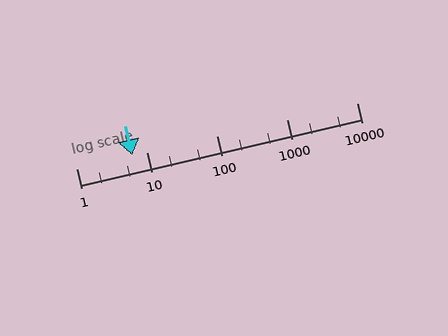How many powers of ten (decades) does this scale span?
The scale spans 4 decades, from 1 to 10000.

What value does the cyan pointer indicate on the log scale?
The pointer indicates approximately 6.3.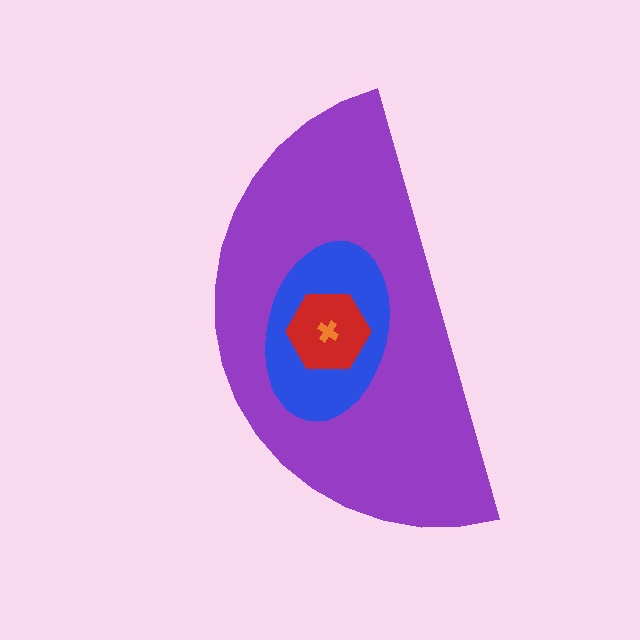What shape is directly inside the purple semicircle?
The blue ellipse.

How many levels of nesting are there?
4.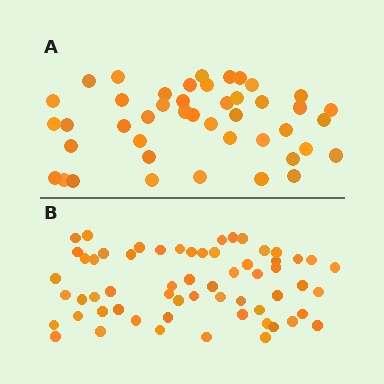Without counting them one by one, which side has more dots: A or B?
Region B (the bottom region) has more dots.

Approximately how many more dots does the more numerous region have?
Region B has approximately 15 more dots than region A.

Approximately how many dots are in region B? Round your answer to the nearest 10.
About 60 dots.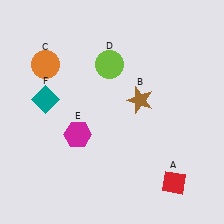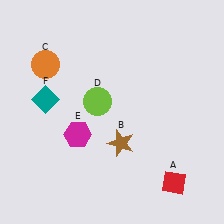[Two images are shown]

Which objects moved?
The objects that moved are: the brown star (B), the lime circle (D).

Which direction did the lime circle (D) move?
The lime circle (D) moved down.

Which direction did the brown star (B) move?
The brown star (B) moved down.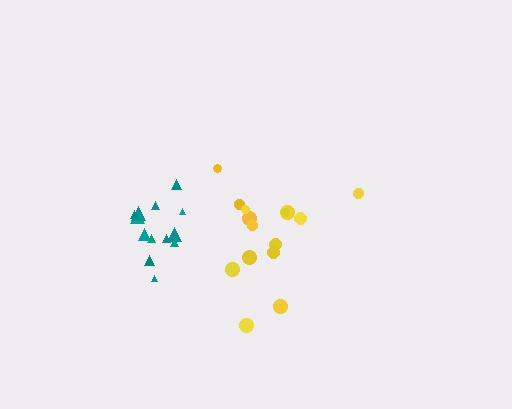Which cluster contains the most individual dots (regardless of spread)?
Yellow (15).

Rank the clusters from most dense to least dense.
teal, yellow.